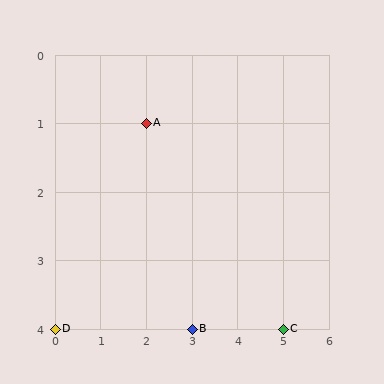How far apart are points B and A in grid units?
Points B and A are 1 column and 3 rows apart (about 3.2 grid units diagonally).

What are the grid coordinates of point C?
Point C is at grid coordinates (5, 4).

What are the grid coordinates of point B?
Point B is at grid coordinates (3, 4).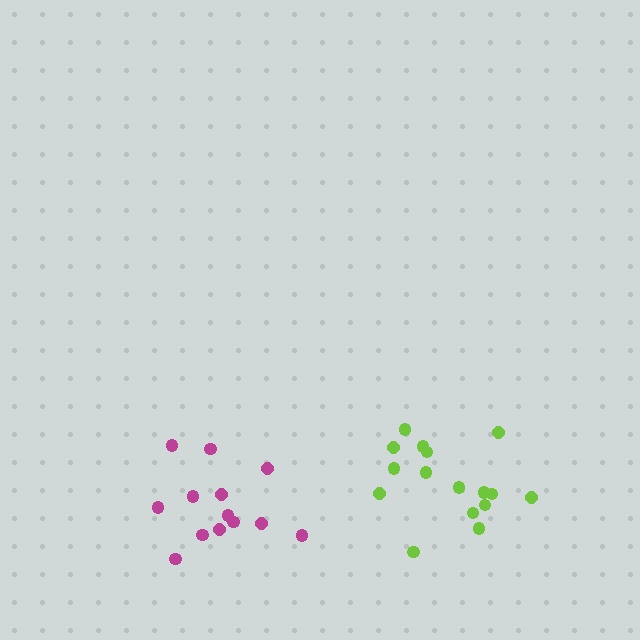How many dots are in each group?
Group 1: 13 dots, Group 2: 16 dots (29 total).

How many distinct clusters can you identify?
There are 2 distinct clusters.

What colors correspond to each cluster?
The clusters are colored: magenta, lime.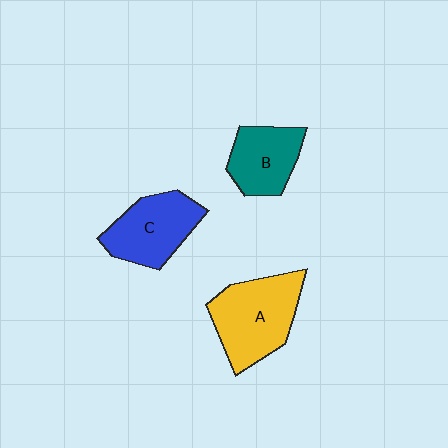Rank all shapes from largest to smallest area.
From largest to smallest: A (yellow), C (blue), B (teal).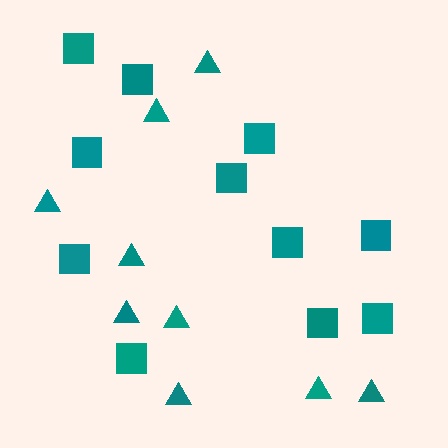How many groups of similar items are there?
There are 2 groups: one group of triangles (9) and one group of squares (11).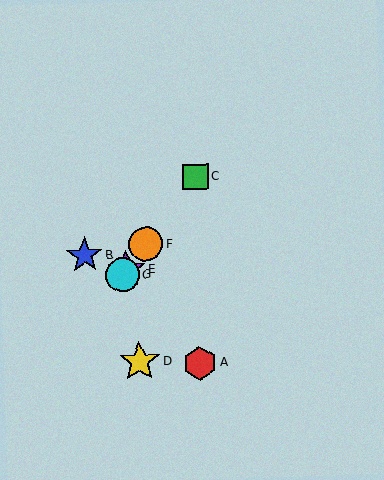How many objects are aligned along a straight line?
4 objects (C, E, F, G) are aligned along a straight line.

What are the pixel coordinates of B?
Object B is at (84, 255).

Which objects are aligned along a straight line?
Objects C, E, F, G are aligned along a straight line.